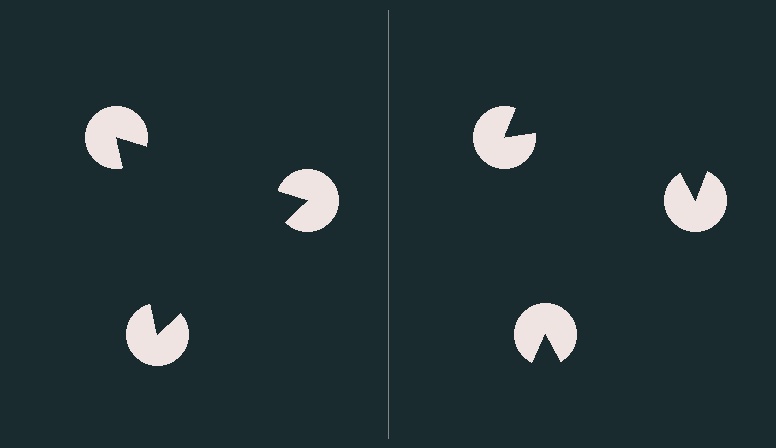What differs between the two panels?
The pac-man discs are positioned identically on both sides; only the wedge orientations differ. On the left they align to a triangle; on the right they are misaligned.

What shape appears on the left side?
An illusory triangle.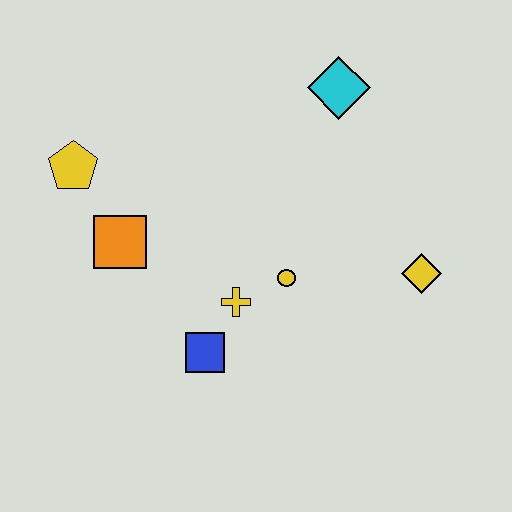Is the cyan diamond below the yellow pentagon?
No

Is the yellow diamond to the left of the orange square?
No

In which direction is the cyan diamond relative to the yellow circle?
The cyan diamond is above the yellow circle.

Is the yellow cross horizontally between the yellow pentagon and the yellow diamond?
Yes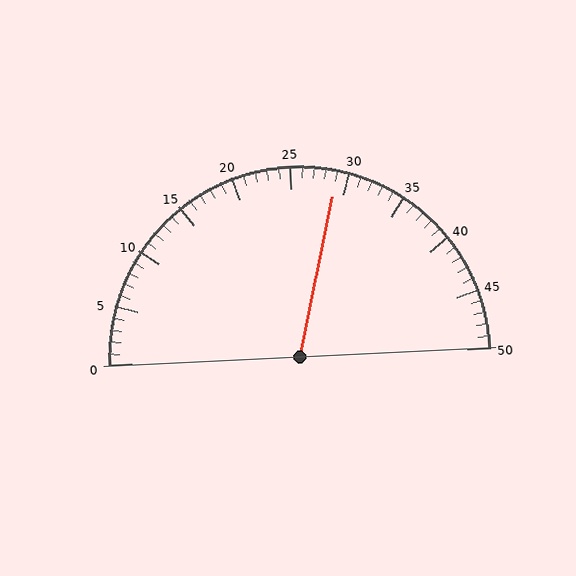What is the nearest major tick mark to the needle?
The nearest major tick mark is 30.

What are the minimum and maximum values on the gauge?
The gauge ranges from 0 to 50.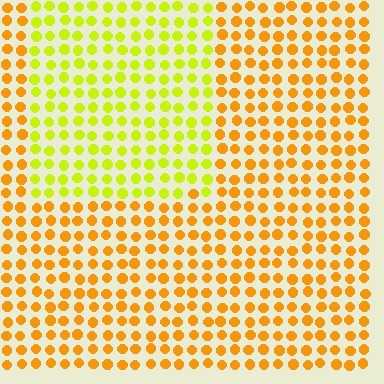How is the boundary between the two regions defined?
The boundary is defined purely by a slight shift in hue (about 37 degrees). Spacing, size, and orientation are identical on both sides.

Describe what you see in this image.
The image is filled with small orange elements in a uniform arrangement. A rectangle-shaped region is visible where the elements are tinted to a slightly different hue, forming a subtle color boundary.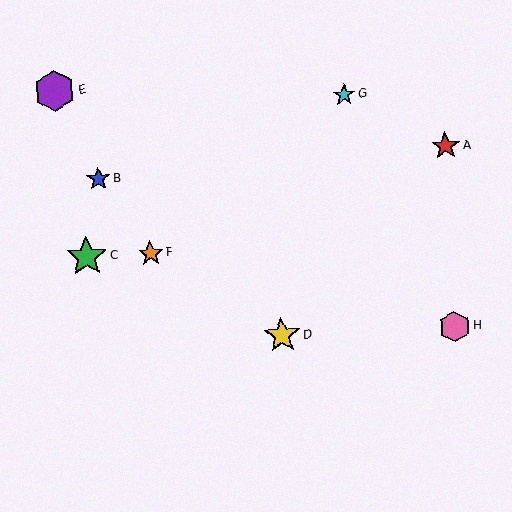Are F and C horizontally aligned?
Yes, both are at y≈254.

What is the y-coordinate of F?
Object F is at y≈254.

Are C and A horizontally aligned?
No, C is at y≈257 and A is at y≈146.